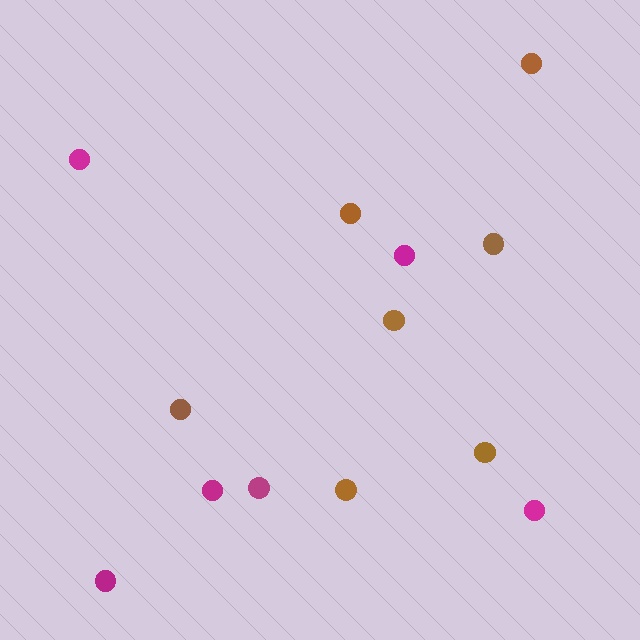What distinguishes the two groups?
There are 2 groups: one group of magenta circles (6) and one group of brown circles (7).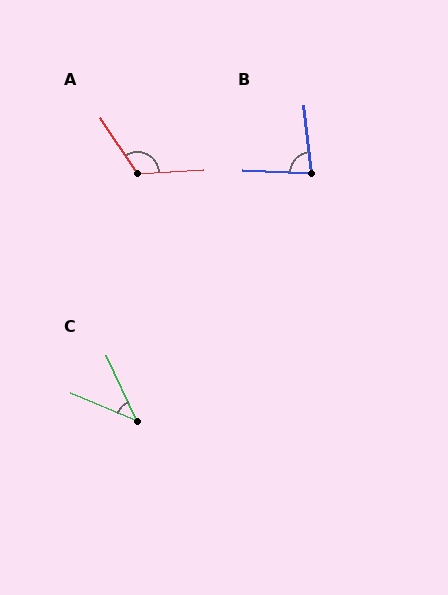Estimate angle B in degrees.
Approximately 81 degrees.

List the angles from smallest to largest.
C (43°), B (81°), A (120°).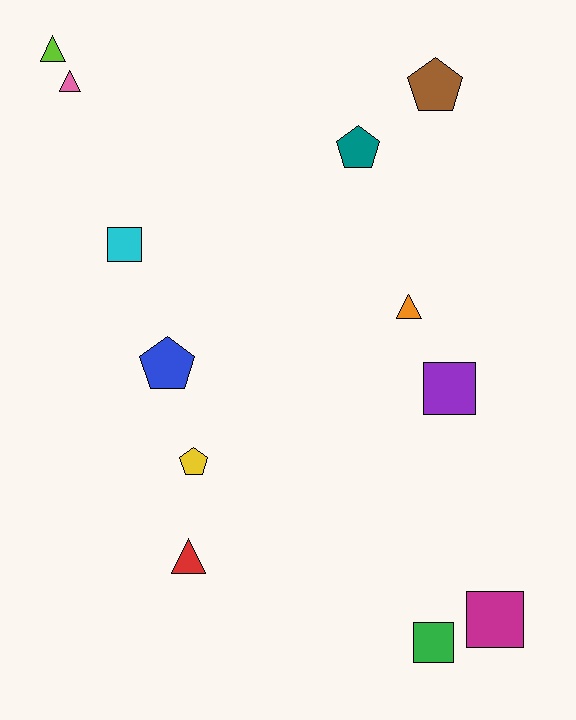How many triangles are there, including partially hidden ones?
There are 4 triangles.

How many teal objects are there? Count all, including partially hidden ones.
There is 1 teal object.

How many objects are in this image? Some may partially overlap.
There are 12 objects.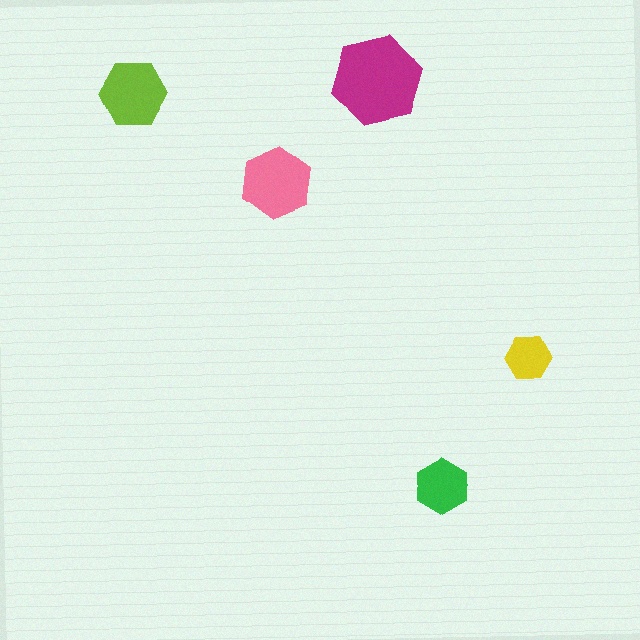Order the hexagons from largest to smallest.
the magenta one, the pink one, the lime one, the green one, the yellow one.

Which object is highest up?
The magenta hexagon is topmost.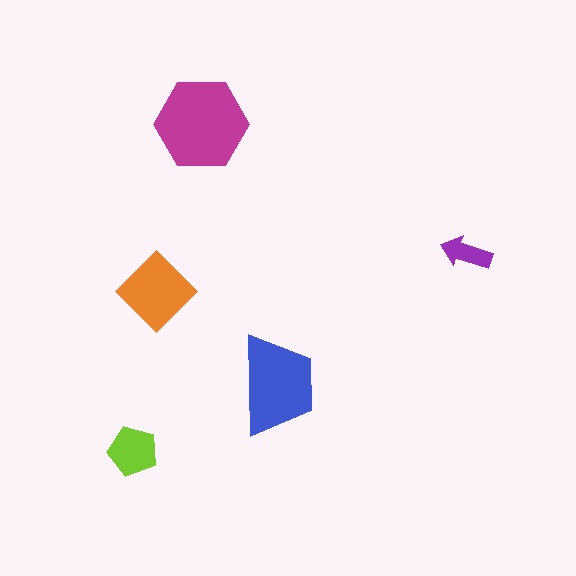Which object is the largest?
The magenta hexagon.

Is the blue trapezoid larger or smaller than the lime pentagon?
Larger.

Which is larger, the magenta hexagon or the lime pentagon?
The magenta hexagon.